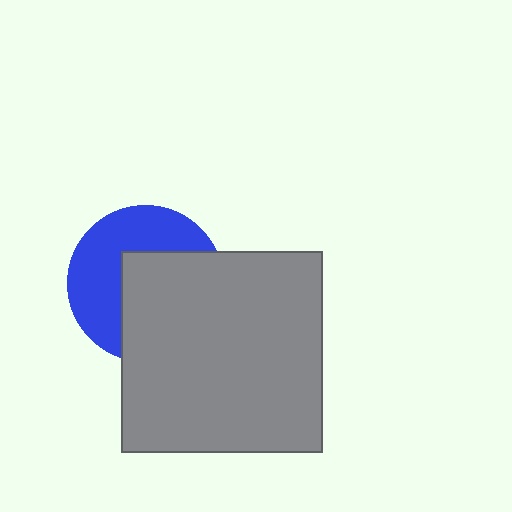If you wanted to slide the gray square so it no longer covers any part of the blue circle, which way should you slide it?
Slide it toward the lower-right — that is the most direct way to separate the two shapes.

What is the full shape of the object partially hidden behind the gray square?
The partially hidden object is a blue circle.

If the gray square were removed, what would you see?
You would see the complete blue circle.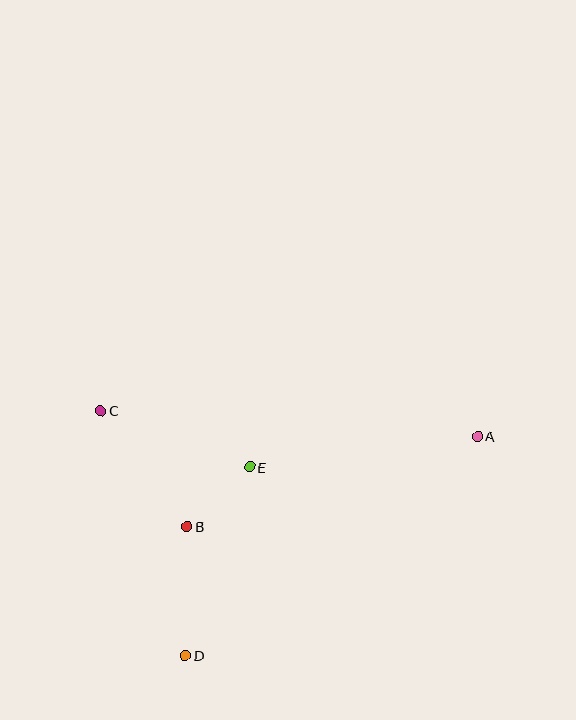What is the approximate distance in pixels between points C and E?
The distance between C and E is approximately 159 pixels.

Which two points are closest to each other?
Points B and E are closest to each other.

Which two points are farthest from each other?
Points A and C are farthest from each other.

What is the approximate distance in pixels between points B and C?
The distance between B and C is approximately 144 pixels.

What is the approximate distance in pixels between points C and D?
The distance between C and D is approximately 259 pixels.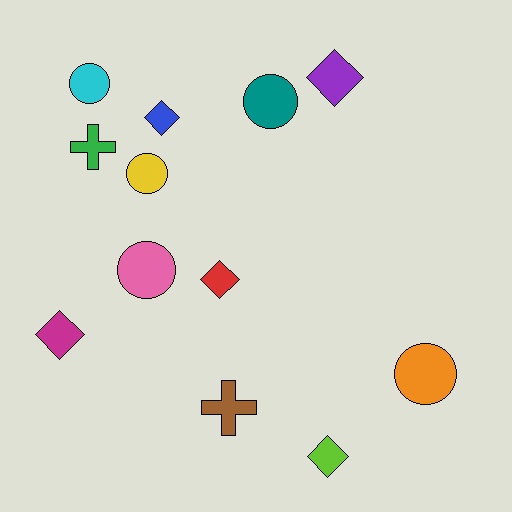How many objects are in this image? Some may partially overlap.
There are 12 objects.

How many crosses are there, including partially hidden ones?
There are 2 crosses.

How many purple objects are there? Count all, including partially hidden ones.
There is 1 purple object.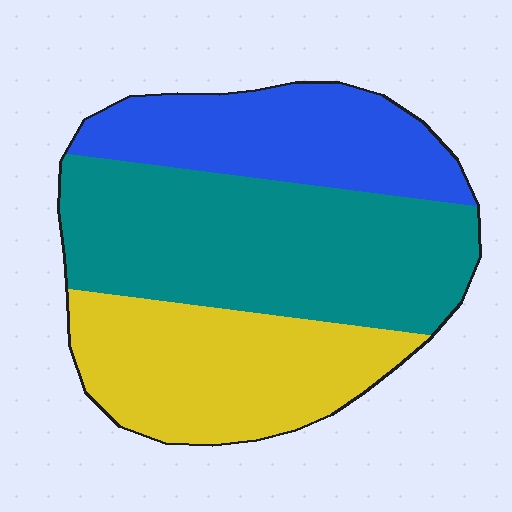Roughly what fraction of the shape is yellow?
Yellow covers 30% of the shape.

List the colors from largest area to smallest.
From largest to smallest: teal, yellow, blue.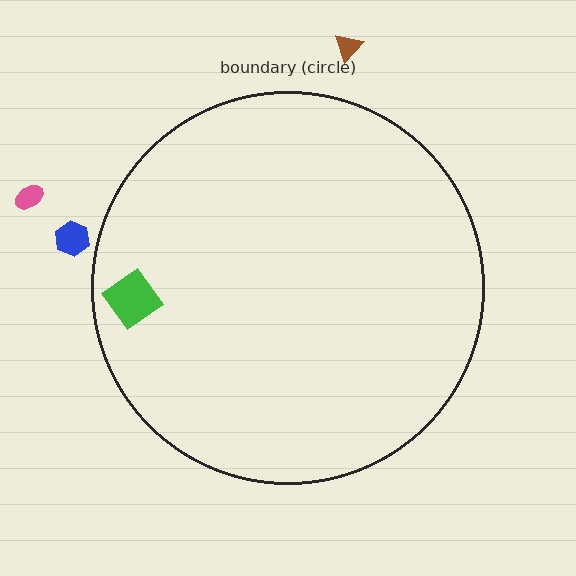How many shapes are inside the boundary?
1 inside, 3 outside.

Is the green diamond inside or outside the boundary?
Inside.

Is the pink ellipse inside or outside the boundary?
Outside.